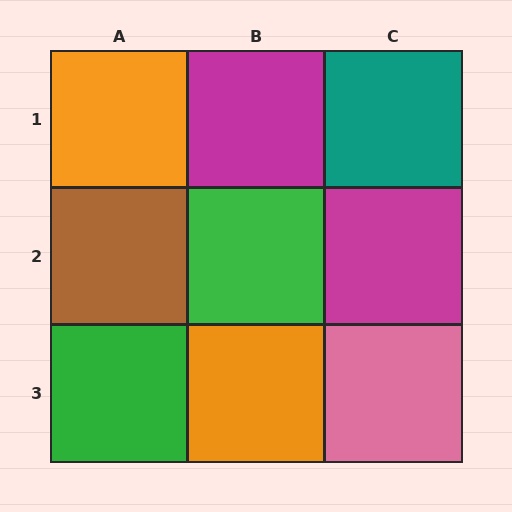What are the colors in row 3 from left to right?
Green, orange, pink.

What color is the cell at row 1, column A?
Orange.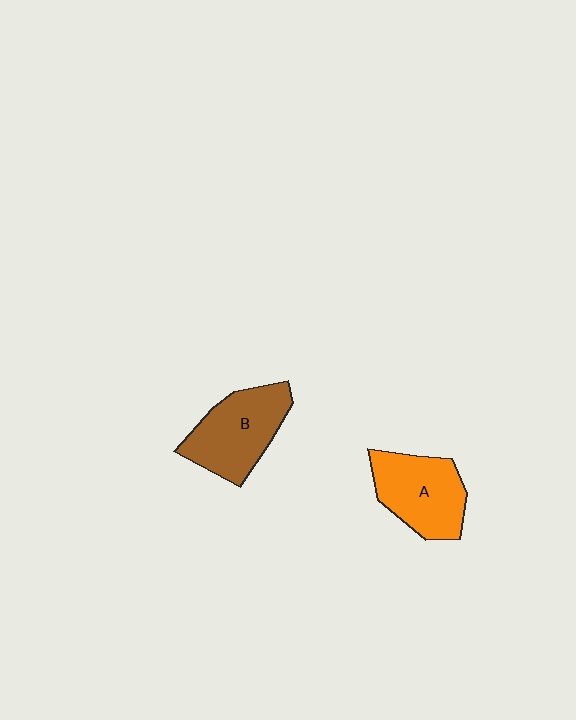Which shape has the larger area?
Shape B (brown).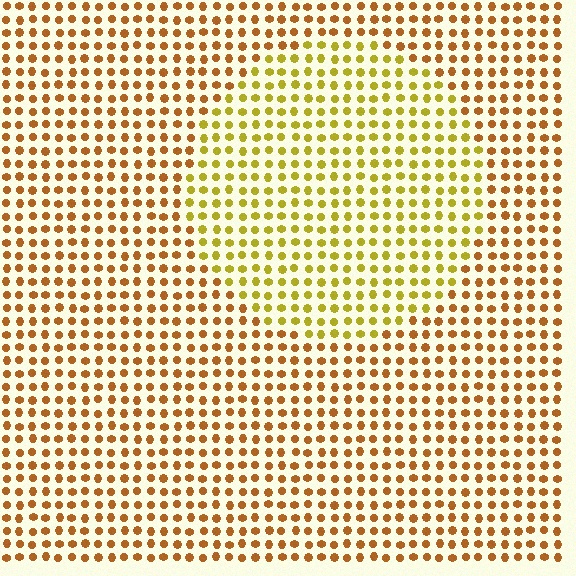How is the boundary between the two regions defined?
The boundary is defined purely by a slight shift in hue (about 31 degrees). Spacing, size, and orientation are identical on both sides.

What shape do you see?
I see a circle.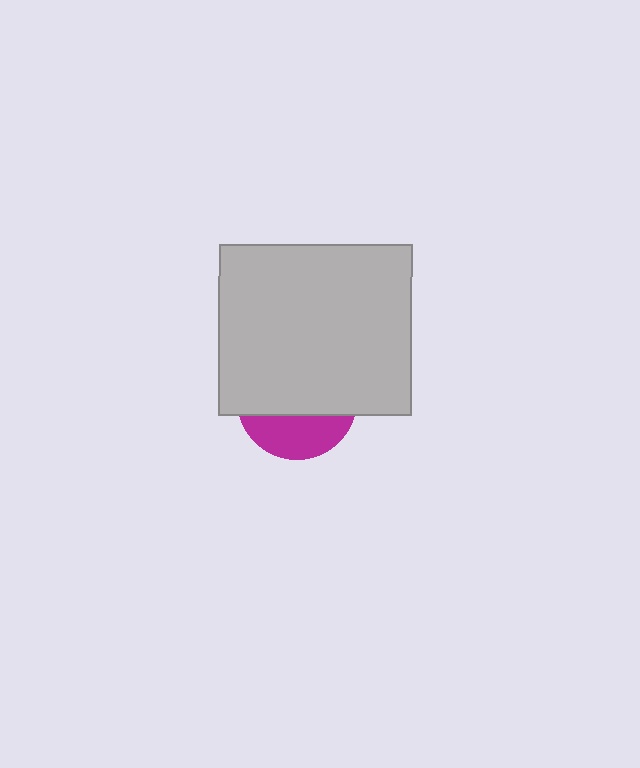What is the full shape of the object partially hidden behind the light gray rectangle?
The partially hidden object is a magenta circle.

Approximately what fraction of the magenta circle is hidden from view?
Roughly 66% of the magenta circle is hidden behind the light gray rectangle.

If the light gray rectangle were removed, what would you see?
You would see the complete magenta circle.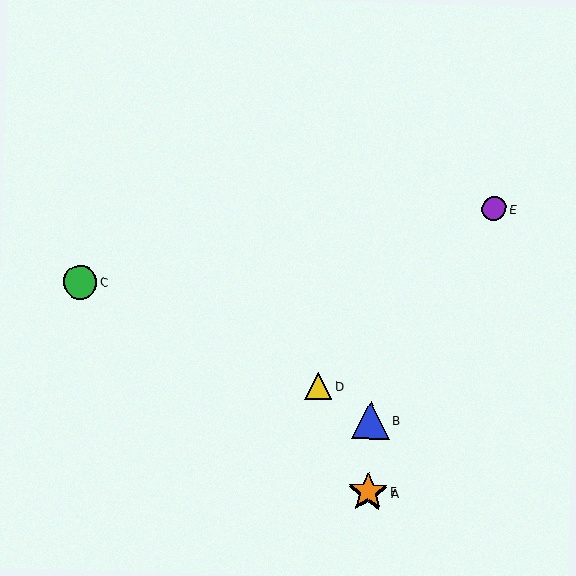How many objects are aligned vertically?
3 objects (A, B, F) are aligned vertically.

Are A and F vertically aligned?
Yes, both are at x≈368.